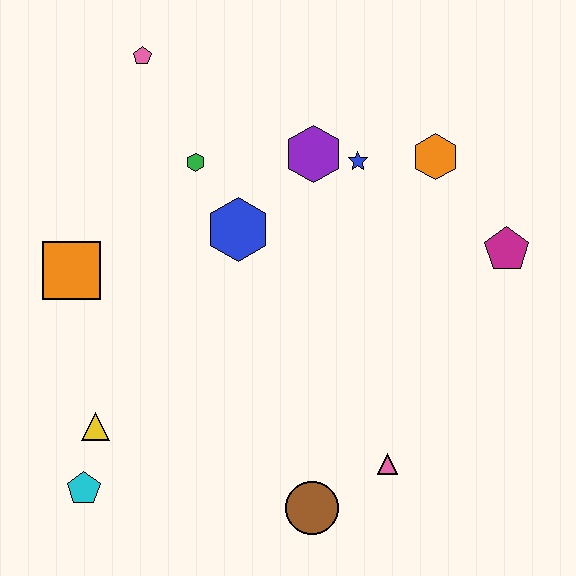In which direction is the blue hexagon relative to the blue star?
The blue hexagon is to the left of the blue star.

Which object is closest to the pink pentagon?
The green hexagon is closest to the pink pentagon.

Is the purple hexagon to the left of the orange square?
No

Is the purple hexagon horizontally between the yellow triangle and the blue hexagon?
No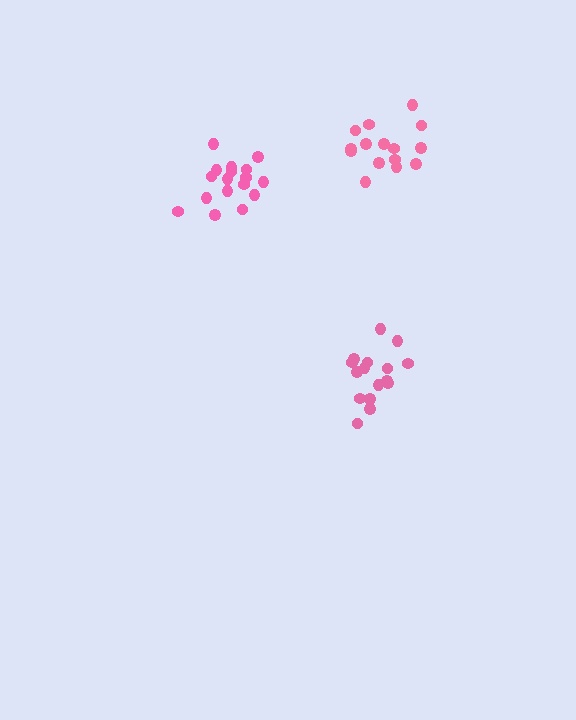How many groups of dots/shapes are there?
There are 3 groups.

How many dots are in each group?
Group 1: 17 dots, Group 2: 16 dots, Group 3: 15 dots (48 total).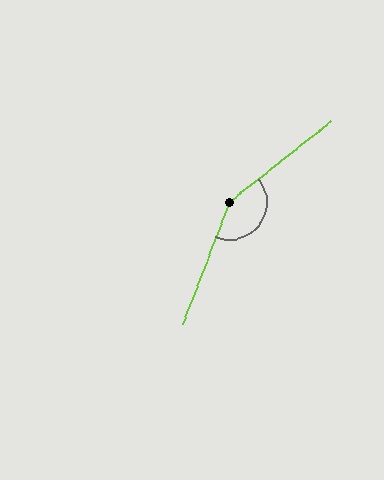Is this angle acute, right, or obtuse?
It is obtuse.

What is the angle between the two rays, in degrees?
Approximately 150 degrees.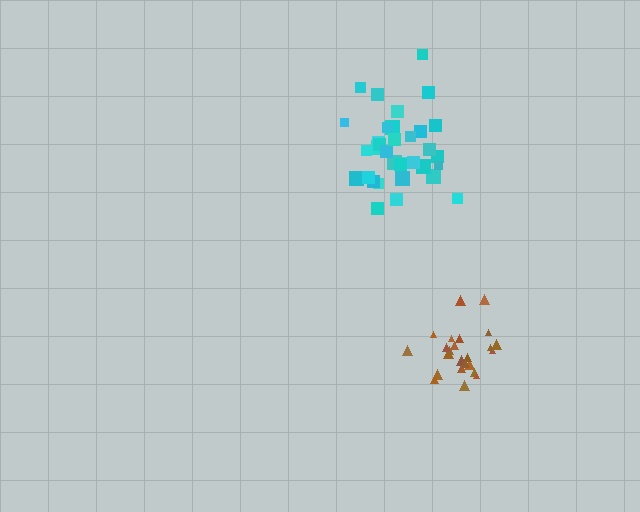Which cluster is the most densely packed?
Brown.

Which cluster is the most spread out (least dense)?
Cyan.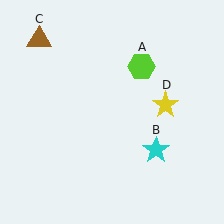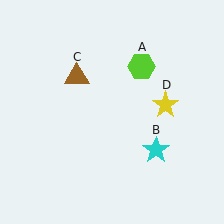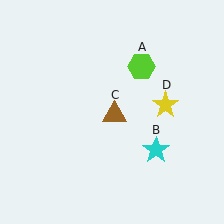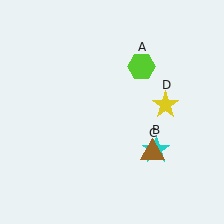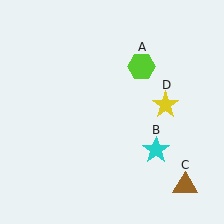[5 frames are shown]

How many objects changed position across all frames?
1 object changed position: brown triangle (object C).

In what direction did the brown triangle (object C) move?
The brown triangle (object C) moved down and to the right.